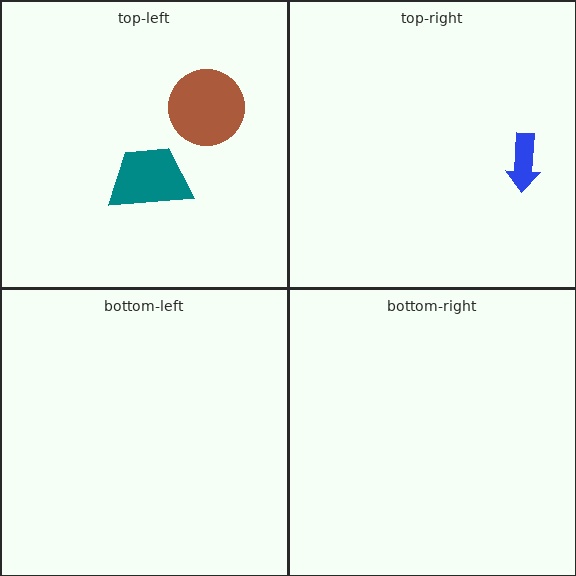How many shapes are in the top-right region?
1.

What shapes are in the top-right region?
The blue arrow.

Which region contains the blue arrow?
The top-right region.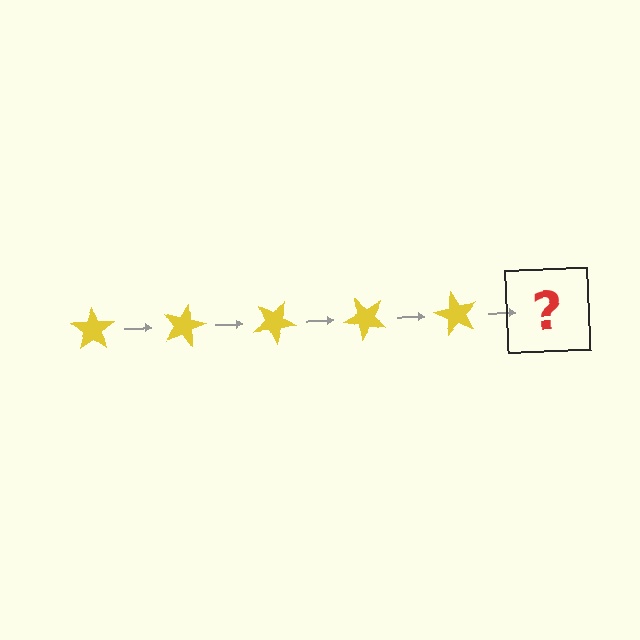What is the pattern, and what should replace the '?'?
The pattern is that the star rotates 15 degrees each step. The '?' should be a yellow star rotated 75 degrees.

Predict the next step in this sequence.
The next step is a yellow star rotated 75 degrees.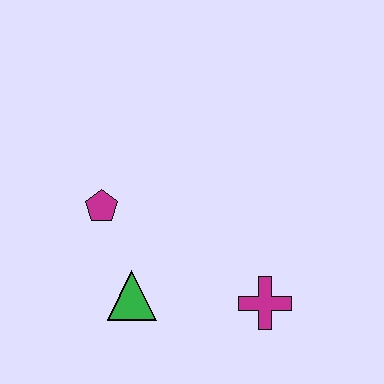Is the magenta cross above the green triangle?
No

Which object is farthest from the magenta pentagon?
The magenta cross is farthest from the magenta pentagon.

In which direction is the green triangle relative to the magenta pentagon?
The green triangle is below the magenta pentagon.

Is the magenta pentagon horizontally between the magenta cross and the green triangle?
No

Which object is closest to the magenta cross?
The green triangle is closest to the magenta cross.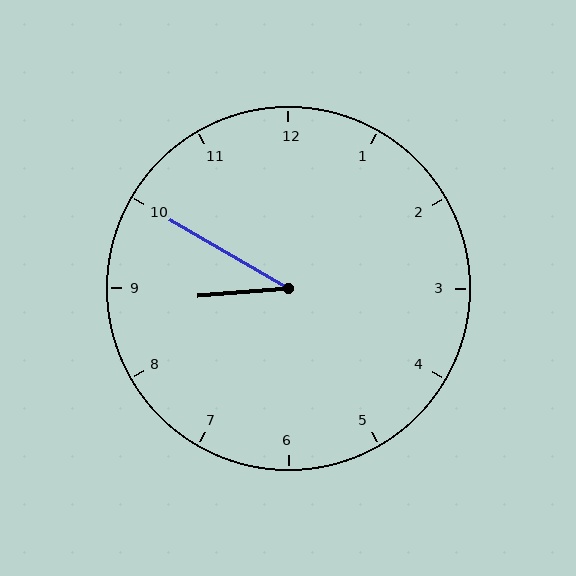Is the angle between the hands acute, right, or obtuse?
It is acute.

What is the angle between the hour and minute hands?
Approximately 35 degrees.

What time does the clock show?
8:50.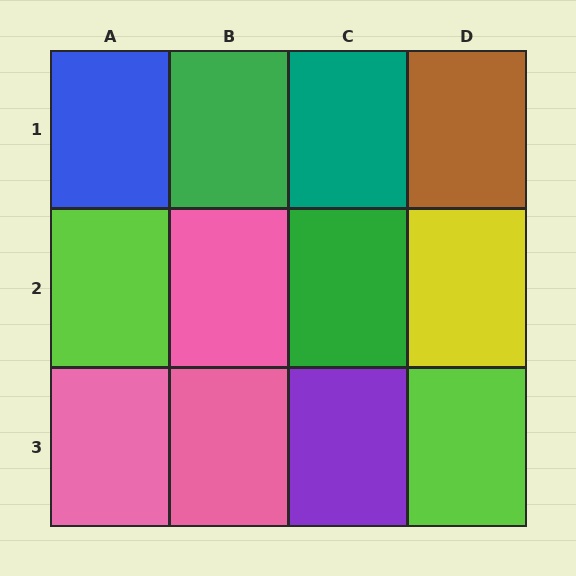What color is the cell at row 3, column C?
Purple.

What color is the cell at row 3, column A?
Pink.